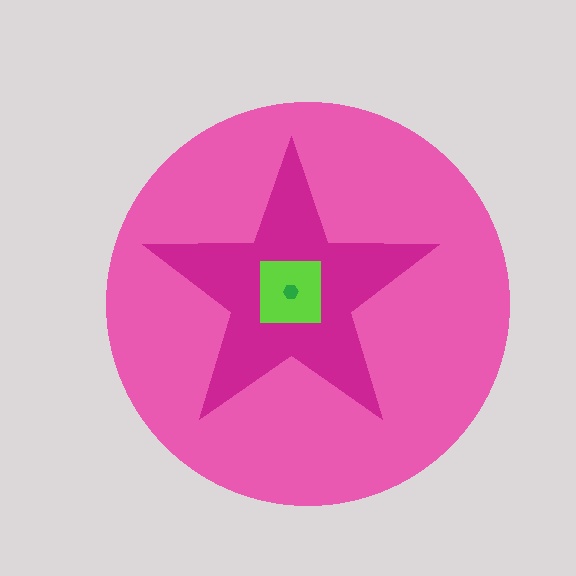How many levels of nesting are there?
4.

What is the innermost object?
The green hexagon.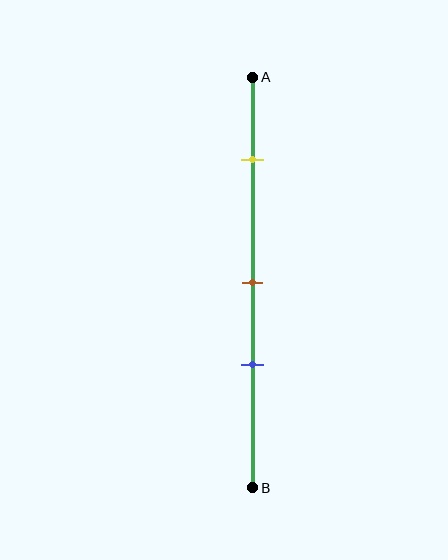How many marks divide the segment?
There are 3 marks dividing the segment.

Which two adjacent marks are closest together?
The brown and blue marks are the closest adjacent pair.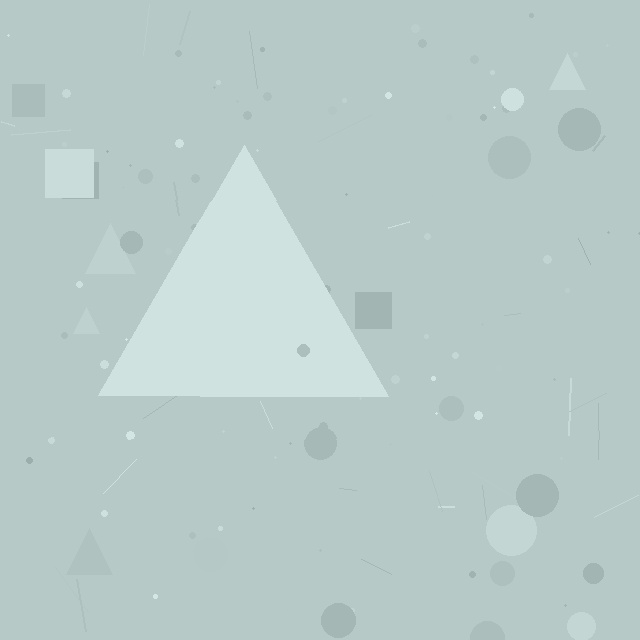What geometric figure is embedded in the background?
A triangle is embedded in the background.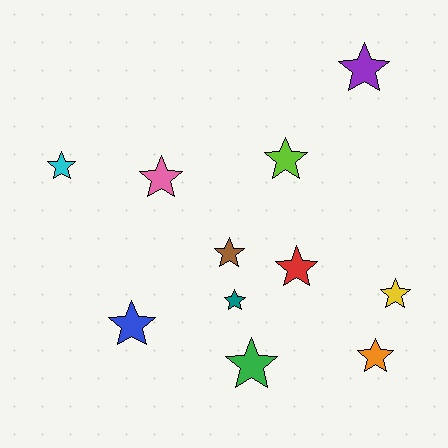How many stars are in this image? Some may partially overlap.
There are 11 stars.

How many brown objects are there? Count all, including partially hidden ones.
There is 1 brown object.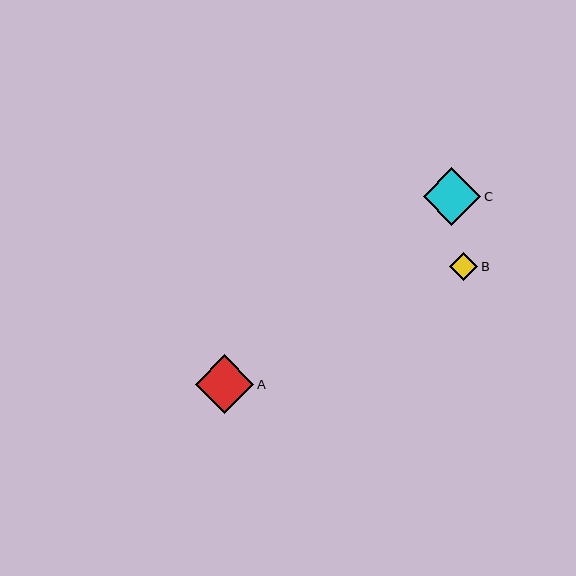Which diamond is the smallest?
Diamond B is the smallest with a size of approximately 28 pixels.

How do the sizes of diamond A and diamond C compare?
Diamond A and diamond C are approximately the same size.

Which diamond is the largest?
Diamond A is the largest with a size of approximately 59 pixels.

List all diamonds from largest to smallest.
From largest to smallest: A, C, B.